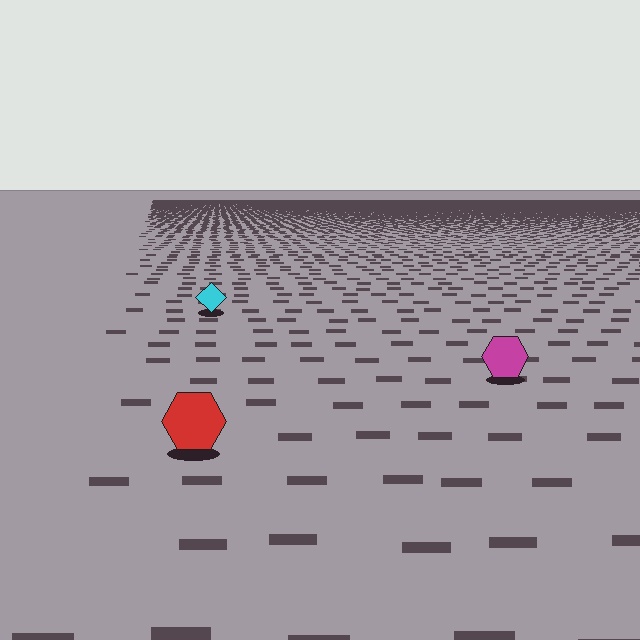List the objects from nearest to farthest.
From nearest to farthest: the red hexagon, the magenta hexagon, the cyan diamond.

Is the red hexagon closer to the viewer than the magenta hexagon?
Yes. The red hexagon is closer — you can tell from the texture gradient: the ground texture is coarser near it.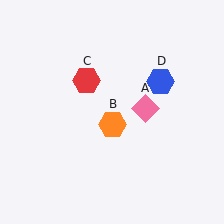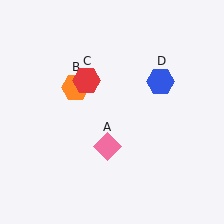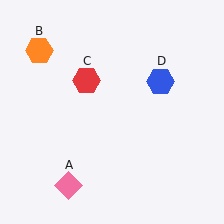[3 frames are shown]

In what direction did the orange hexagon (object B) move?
The orange hexagon (object B) moved up and to the left.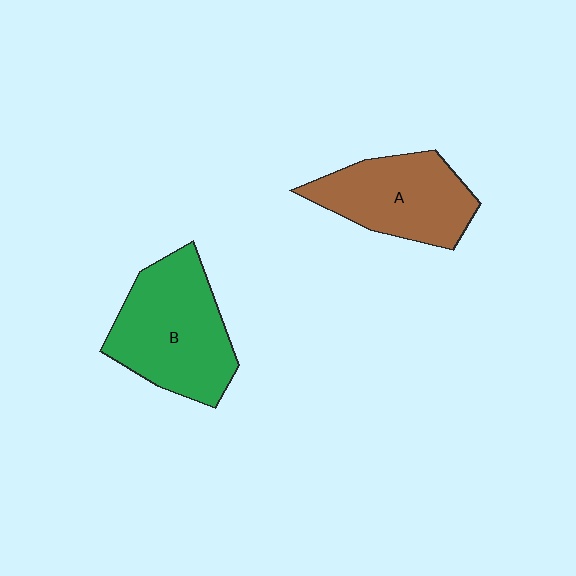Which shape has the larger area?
Shape B (green).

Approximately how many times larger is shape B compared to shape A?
Approximately 1.2 times.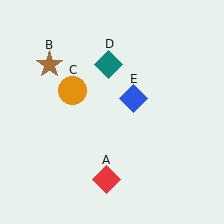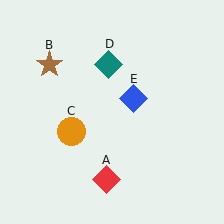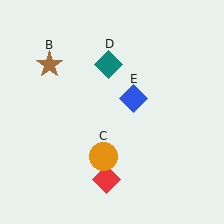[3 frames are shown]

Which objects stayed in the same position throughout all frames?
Red diamond (object A) and brown star (object B) and teal diamond (object D) and blue diamond (object E) remained stationary.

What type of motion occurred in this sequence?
The orange circle (object C) rotated counterclockwise around the center of the scene.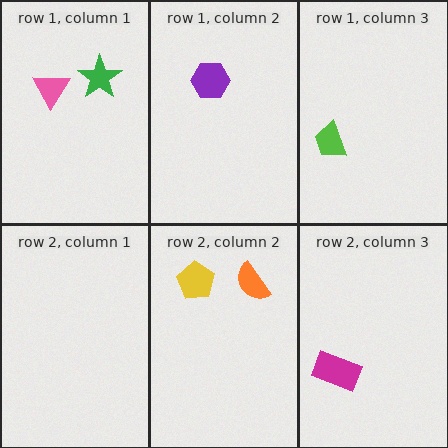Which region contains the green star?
The row 1, column 1 region.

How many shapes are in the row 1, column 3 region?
1.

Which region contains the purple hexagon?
The row 1, column 2 region.